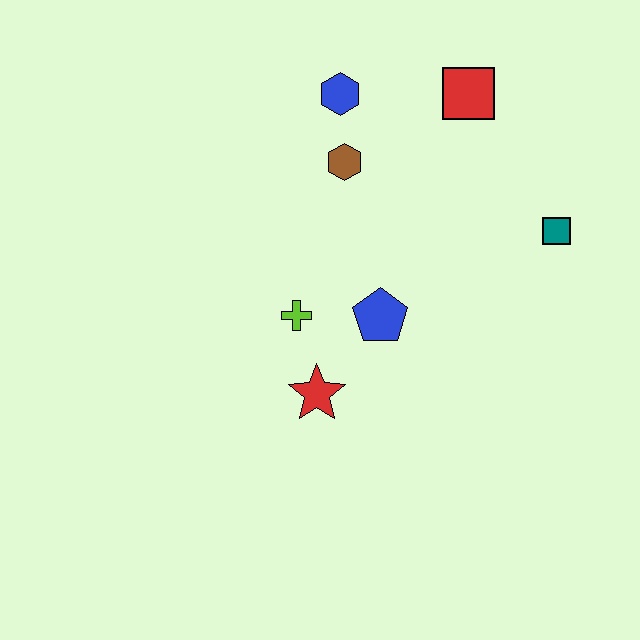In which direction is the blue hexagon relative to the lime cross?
The blue hexagon is above the lime cross.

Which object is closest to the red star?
The lime cross is closest to the red star.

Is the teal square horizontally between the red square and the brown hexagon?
No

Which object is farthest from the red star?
The red square is farthest from the red star.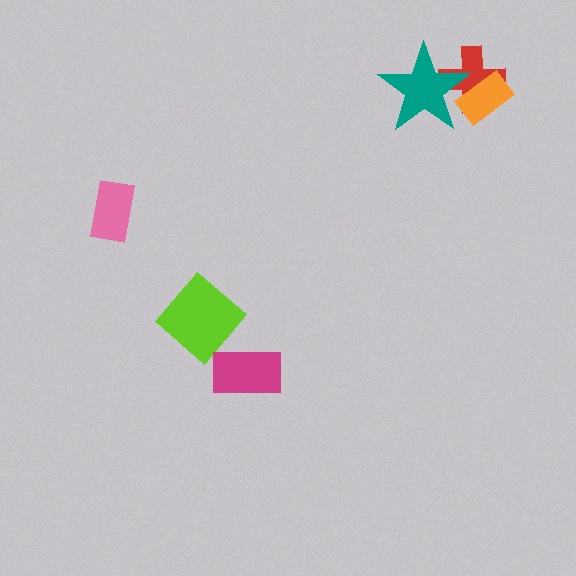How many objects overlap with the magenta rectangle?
1 object overlaps with the magenta rectangle.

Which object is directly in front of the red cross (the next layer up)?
The orange rectangle is directly in front of the red cross.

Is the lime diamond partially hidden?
Yes, it is partially covered by another shape.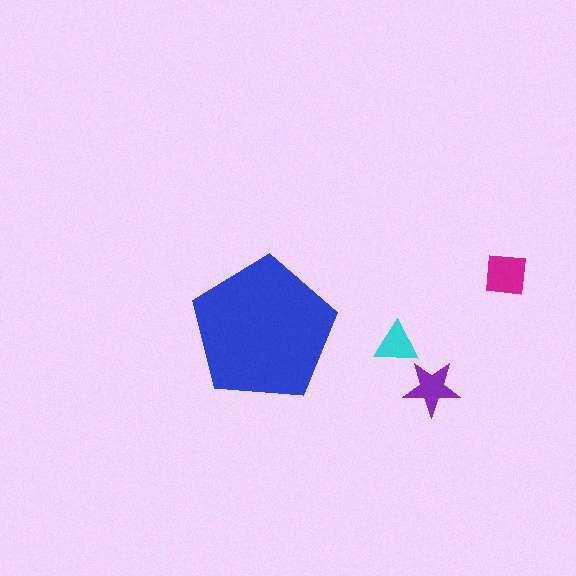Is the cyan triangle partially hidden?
No, the cyan triangle is fully visible.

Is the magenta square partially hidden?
No, the magenta square is fully visible.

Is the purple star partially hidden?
No, the purple star is fully visible.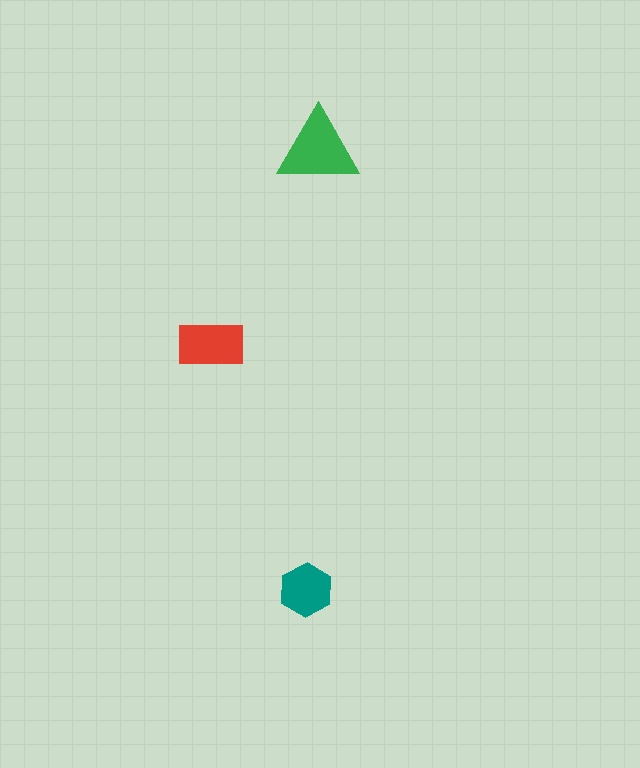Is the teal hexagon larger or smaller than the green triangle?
Smaller.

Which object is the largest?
The green triangle.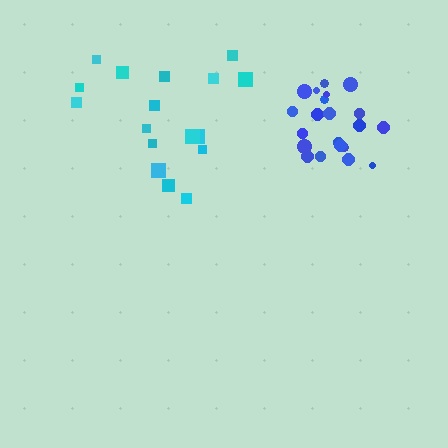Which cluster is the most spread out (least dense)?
Cyan.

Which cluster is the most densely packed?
Blue.